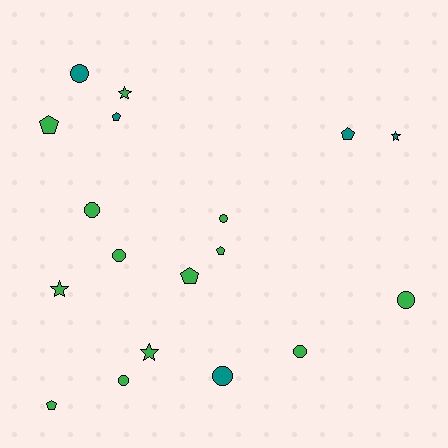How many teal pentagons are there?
There are 2 teal pentagons.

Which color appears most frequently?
Green, with 13 objects.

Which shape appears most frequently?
Circle, with 8 objects.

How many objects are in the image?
There are 18 objects.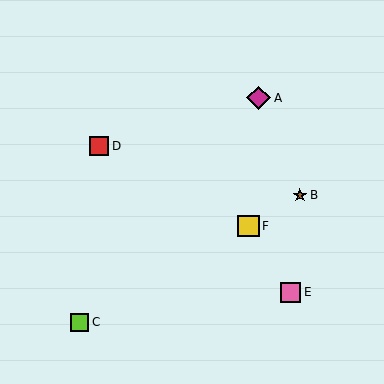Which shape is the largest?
The magenta diamond (labeled A) is the largest.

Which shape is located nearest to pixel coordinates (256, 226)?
The yellow square (labeled F) at (249, 226) is nearest to that location.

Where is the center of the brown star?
The center of the brown star is at (300, 195).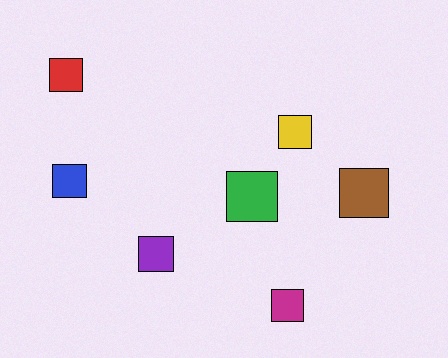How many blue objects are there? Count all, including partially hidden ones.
There is 1 blue object.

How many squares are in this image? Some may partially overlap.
There are 7 squares.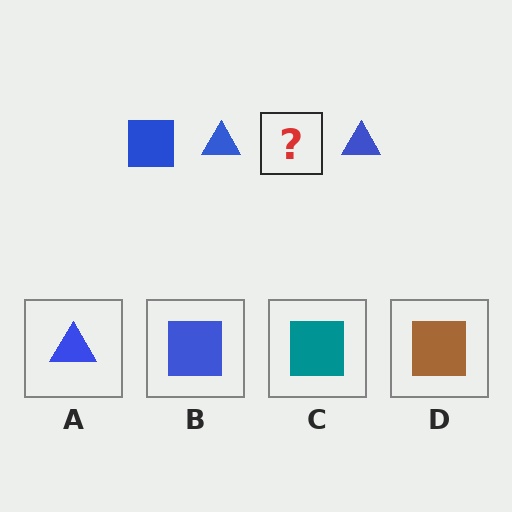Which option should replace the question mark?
Option B.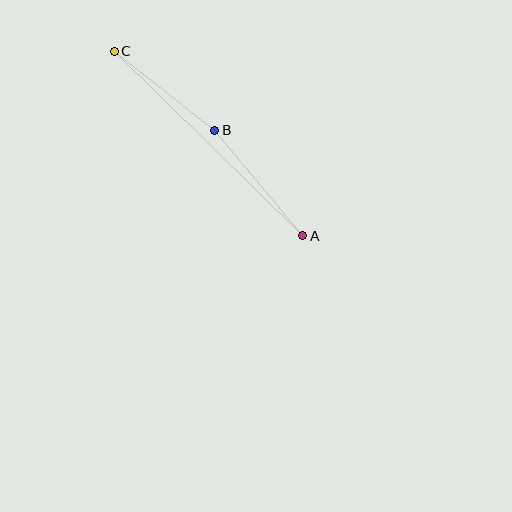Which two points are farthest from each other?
Points A and C are farthest from each other.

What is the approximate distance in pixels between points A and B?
The distance between A and B is approximately 138 pixels.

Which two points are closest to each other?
Points B and C are closest to each other.